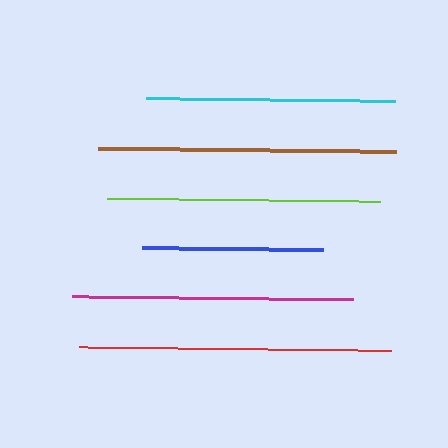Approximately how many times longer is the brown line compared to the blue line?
The brown line is approximately 1.7 times the length of the blue line.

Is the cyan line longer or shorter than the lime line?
The lime line is longer than the cyan line.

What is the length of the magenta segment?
The magenta segment is approximately 281 pixels long.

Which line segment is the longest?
The red line is the longest at approximately 312 pixels.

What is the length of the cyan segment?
The cyan segment is approximately 249 pixels long.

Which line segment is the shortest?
The blue line is the shortest at approximately 180 pixels.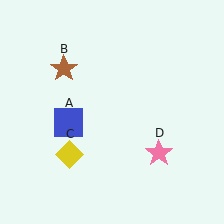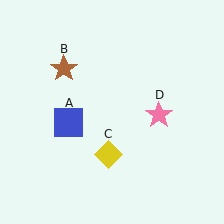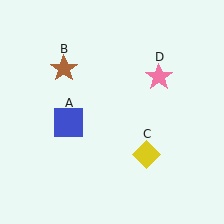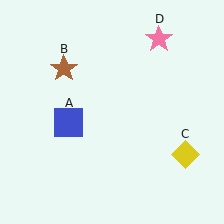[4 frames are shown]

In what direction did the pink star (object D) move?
The pink star (object D) moved up.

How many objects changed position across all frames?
2 objects changed position: yellow diamond (object C), pink star (object D).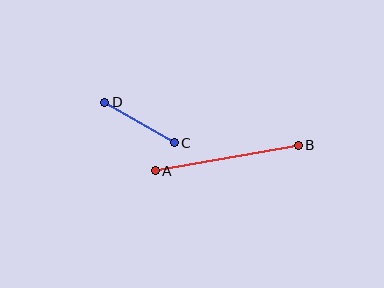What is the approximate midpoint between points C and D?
The midpoint is at approximately (139, 123) pixels.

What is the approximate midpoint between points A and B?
The midpoint is at approximately (227, 158) pixels.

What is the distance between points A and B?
The distance is approximately 145 pixels.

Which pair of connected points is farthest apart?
Points A and B are farthest apart.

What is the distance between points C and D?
The distance is approximately 81 pixels.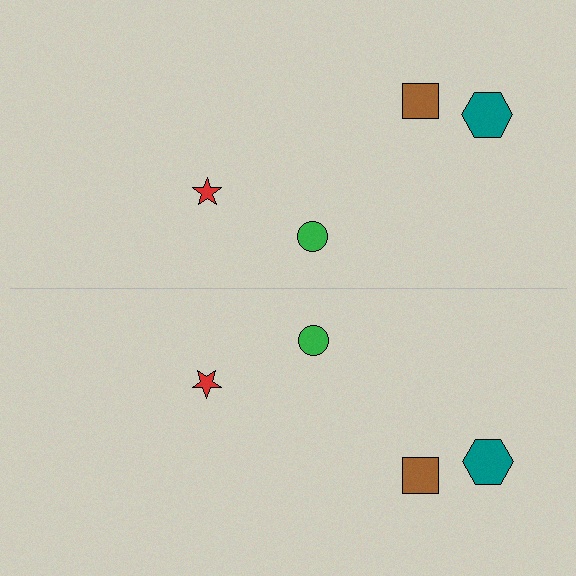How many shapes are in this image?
There are 8 shapes in this image.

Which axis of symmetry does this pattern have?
The pattern has a horizontal axis of symmetry running through the center of the image.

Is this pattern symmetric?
Yes, this pattern has bilateral (reflection) symmetry.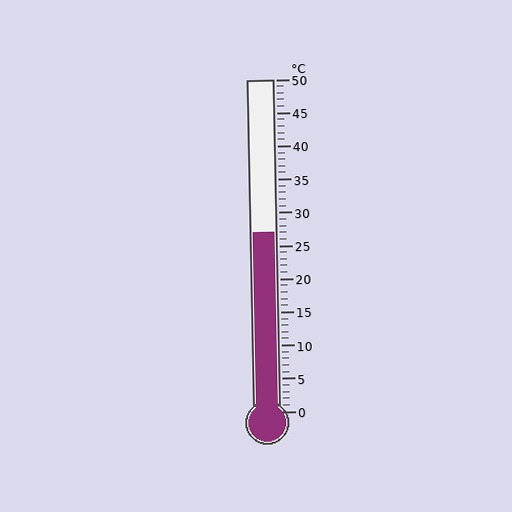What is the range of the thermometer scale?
The thermometer scale ranges from 0°C to 50°C.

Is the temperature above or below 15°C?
The temperature is above 15°C.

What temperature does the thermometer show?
The thermometer shows approximately 27°C.